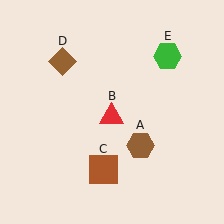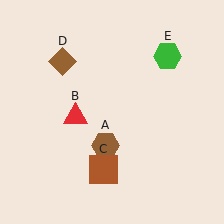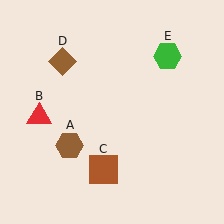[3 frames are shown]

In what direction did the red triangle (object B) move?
The red triangle (object B) moved left.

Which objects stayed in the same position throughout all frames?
Brown square (object C) and brown diamond (object D) and green hexagon (object E) remained stationary.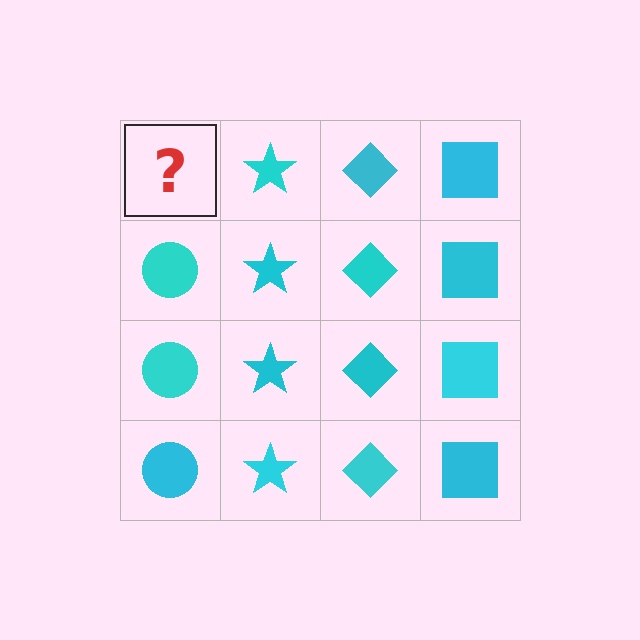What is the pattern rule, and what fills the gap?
The rule is that each column has a consistent shape. The gap should be filled with a cyan circle.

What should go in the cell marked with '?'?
The missing cell should contain a cyan circle.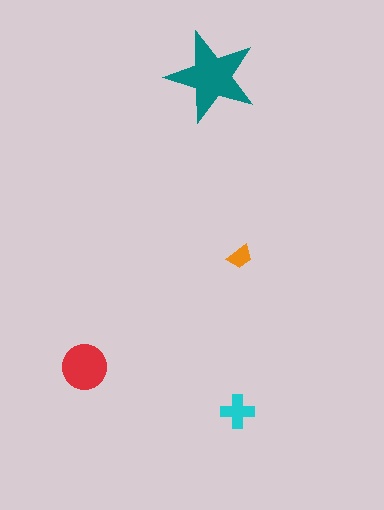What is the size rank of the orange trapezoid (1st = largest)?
4th.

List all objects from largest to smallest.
The teal star, the red circle, the cyan cross, the orange trapezoid.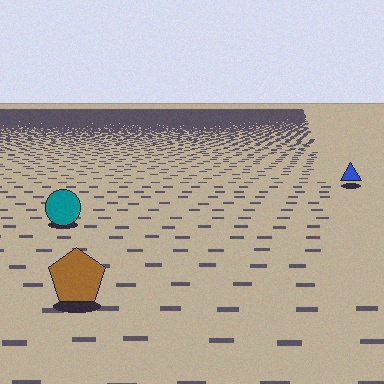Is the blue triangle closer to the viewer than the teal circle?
No. The teal circle is closer — you can tell from the texture gradient: the ground texture is coarser near it.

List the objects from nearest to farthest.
From nearest to farthest: the brown pentagon, the teal circle, the blue triangle.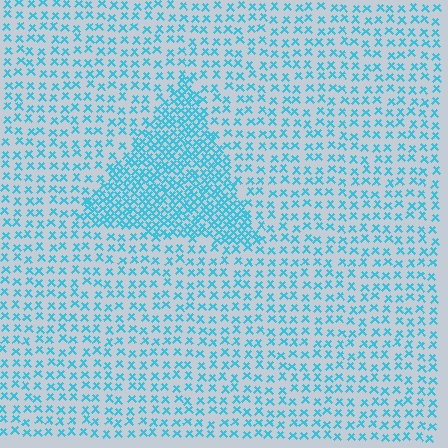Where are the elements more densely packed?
The elements are more densely packed inside the triangle boundary.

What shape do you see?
I see a triangle.